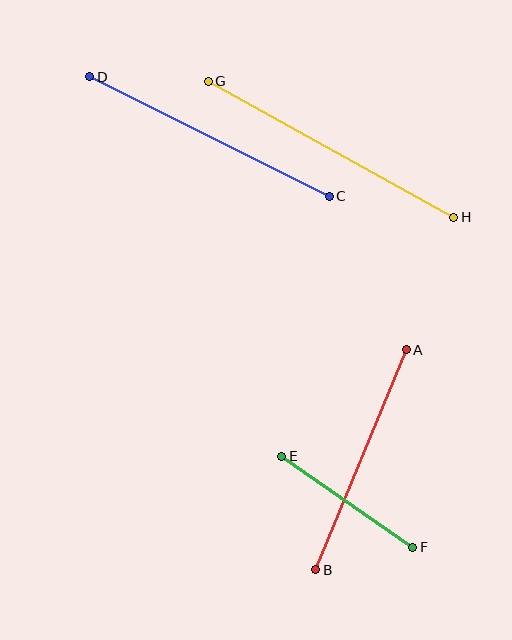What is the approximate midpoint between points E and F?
The midpoint is at approximately (347, 502) pixels.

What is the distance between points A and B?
The distance is approximately 238 pixels.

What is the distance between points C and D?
The distance is approximately 268 pixels.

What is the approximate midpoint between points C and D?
The midpoint is at approximately (210, 137) pixels.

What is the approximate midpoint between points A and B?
The midpoint is at approximately (361, 460) pixels.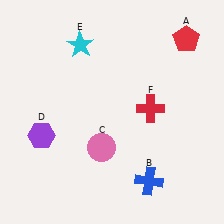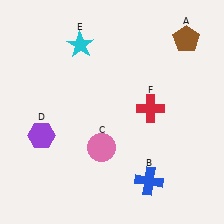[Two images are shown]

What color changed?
The pentagon (A) changed from red in Image 1 to brown in Image 2.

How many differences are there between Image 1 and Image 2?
There is 1 difference between the two images.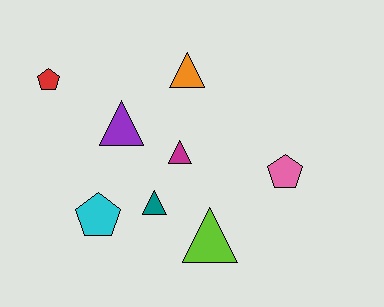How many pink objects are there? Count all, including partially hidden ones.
There is 1 pink object.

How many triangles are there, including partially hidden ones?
There are 5 triangles.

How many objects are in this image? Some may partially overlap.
There are 8 objects.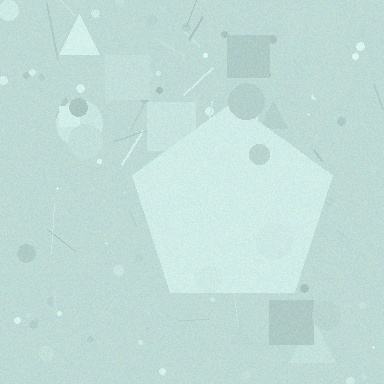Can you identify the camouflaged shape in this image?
The camouflaged shape is a pentagon.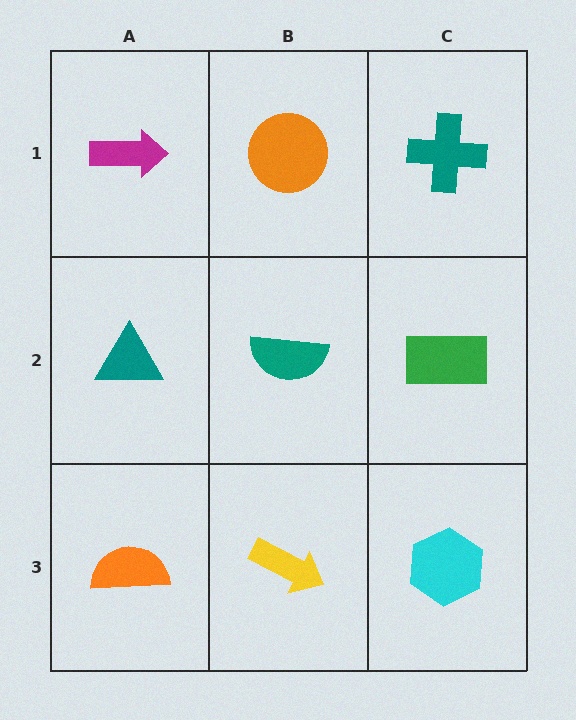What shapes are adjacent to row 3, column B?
A teal semicircle (row 2, column B), an orange semicircle (row 3, column A), a cyan hexagon (row 3, column C).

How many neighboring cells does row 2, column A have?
3.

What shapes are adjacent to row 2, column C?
A teal cross (row 1, column C), a cyan hexagon (row 3, column C), a teal semicircle (row 2, column B).